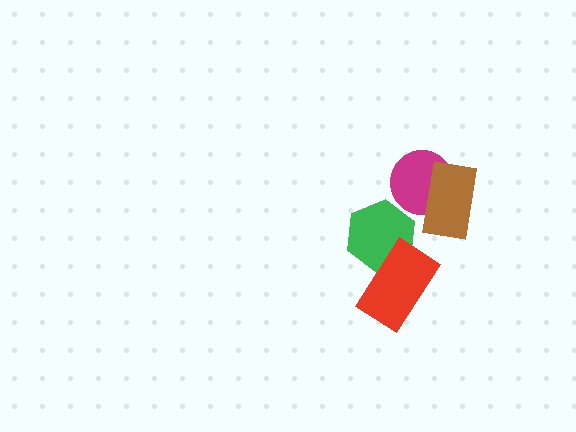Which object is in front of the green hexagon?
The red rectangle is in front of the green hexagon.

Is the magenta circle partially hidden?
Yes, it is partially covered by another shape.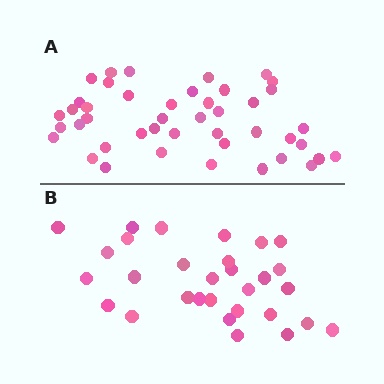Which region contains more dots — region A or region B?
Region A (the top region) has more dots.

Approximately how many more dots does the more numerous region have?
Region A has approximately 15 more dots than region B.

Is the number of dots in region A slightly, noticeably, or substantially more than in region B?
Region A has substantially more. The ratio is roughly 1.5 to 1.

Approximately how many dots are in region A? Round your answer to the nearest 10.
About 40 dots. (The exact count is 44, which rounds to 40.)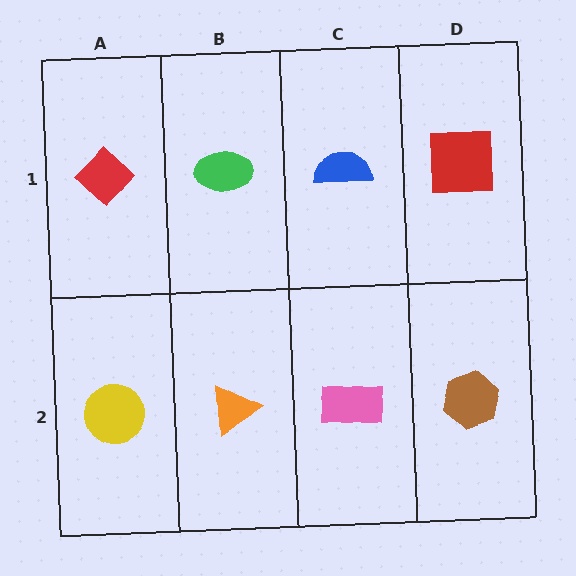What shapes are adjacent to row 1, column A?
A yellow circle (row 2, column A), a green ellipse (row 1, column B).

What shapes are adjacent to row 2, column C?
A blue semicircle (row 1, column C), an orange triangle (row 2, column B), a brown hexagon (row 2, column D).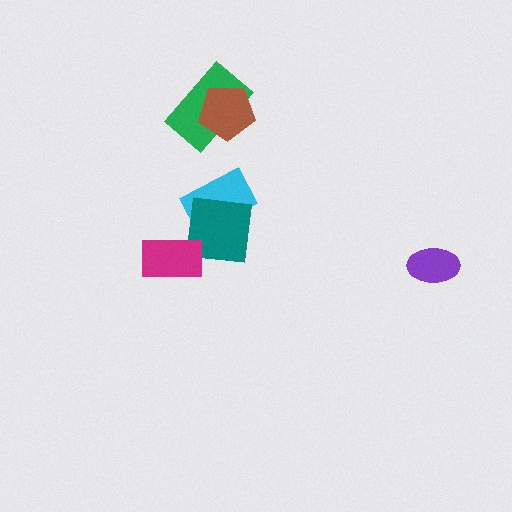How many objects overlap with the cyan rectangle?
1 object overlaps with the cyan rectangle.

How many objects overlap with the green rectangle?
1 object overlaps with the green rectangle.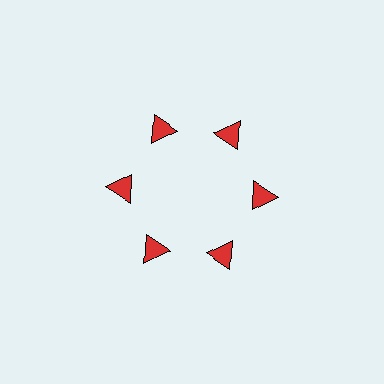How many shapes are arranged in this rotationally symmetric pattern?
There are 6 shapes, arranged in 6 groups of 1.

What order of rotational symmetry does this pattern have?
This pattern has 6-fold rotational symmetry.